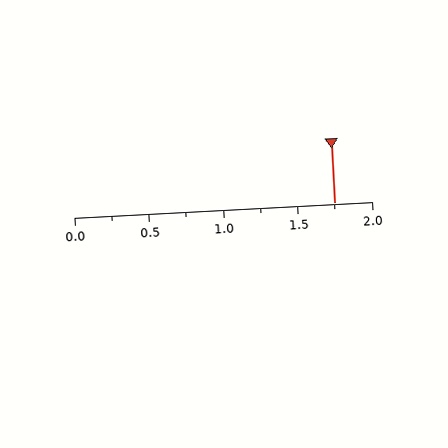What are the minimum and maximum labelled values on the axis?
The axis runs from 0.0 to 2.0.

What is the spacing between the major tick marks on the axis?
The major ticks are spaced 0.5 apart.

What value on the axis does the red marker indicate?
The marker indicates approximately 1.75.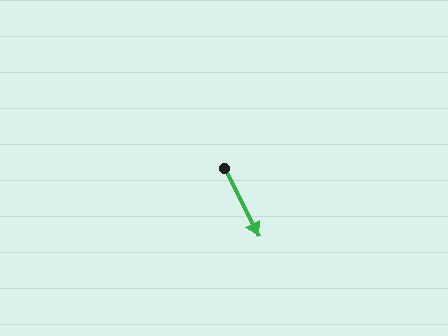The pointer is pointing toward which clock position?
Roughly 5 o'clock.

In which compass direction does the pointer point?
Southeast.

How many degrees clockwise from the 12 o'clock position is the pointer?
Approximately 153 degrees.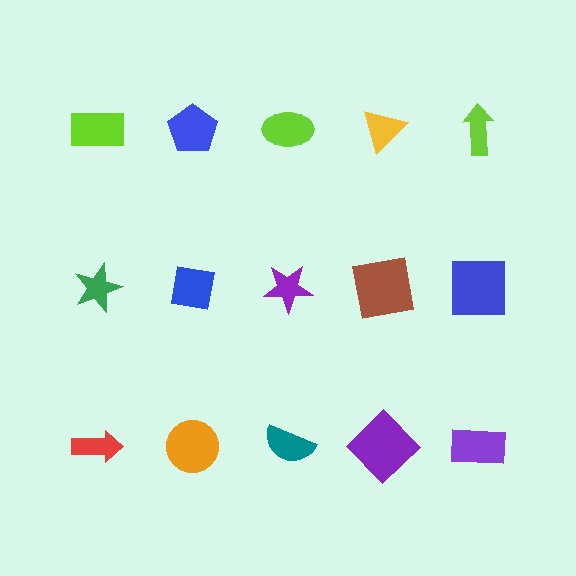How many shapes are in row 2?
5 shapes.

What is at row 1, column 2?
A blue pentagon.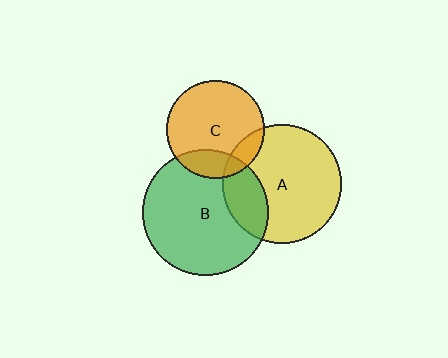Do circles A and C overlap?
Yes.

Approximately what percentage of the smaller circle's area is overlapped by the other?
Approximately 15%.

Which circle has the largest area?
Circle B (green).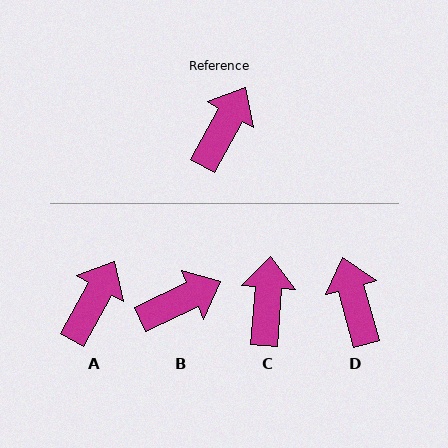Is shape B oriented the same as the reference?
No, it is off by about 36 degrees.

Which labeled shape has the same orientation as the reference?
A.